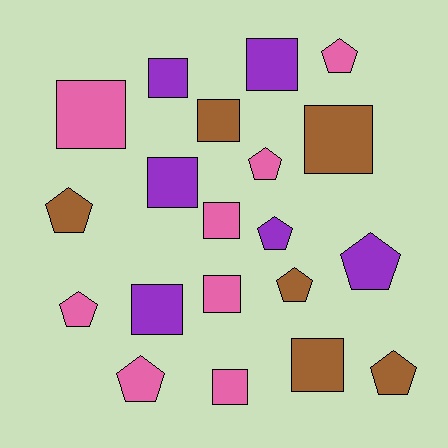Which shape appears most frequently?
Square, with 11 objects.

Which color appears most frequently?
Pink, with 8 objects.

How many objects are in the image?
There are 20 objects.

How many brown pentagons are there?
There are 3 brown pentagons.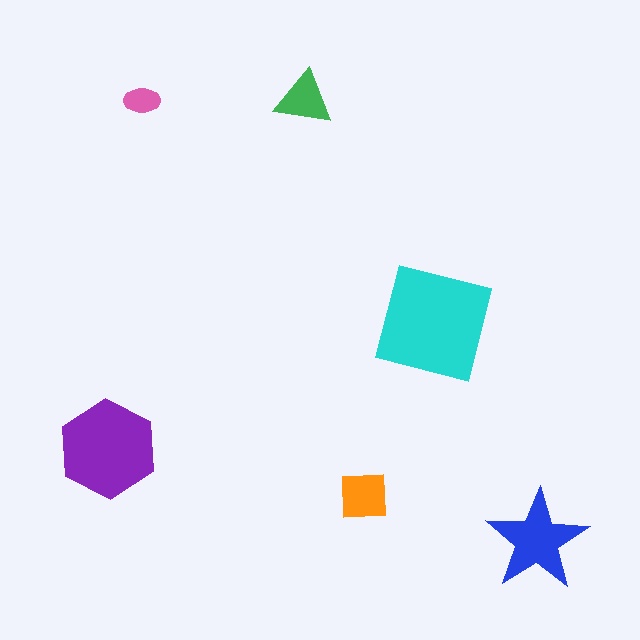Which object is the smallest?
The pink ellipse.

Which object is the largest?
The cyan square.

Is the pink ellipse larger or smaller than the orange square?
Smaller.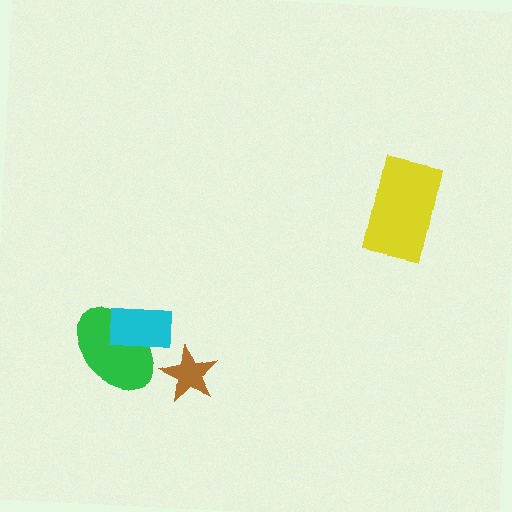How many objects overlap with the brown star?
0 objects overlap with the brown star.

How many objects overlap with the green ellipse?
1 object overlaps with the green ellipse.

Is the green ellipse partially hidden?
Yes, it is partially covered by another shape.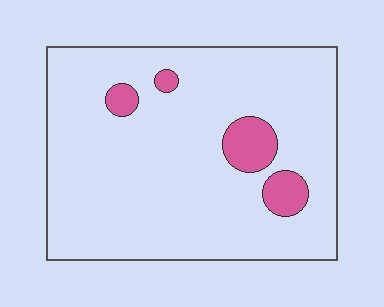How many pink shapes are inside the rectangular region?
4.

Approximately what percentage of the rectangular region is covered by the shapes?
Approximately 10%.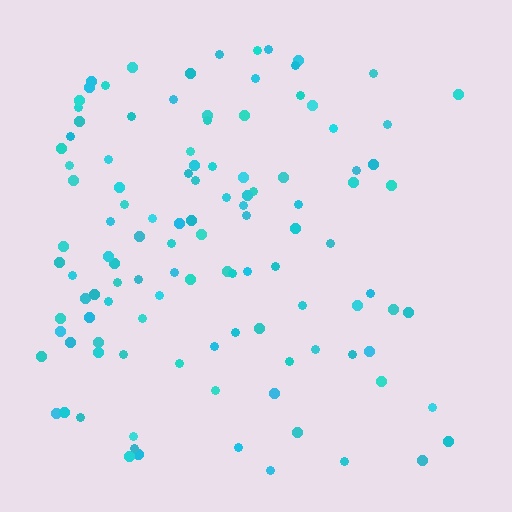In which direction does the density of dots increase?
From right to left, with the left side densest.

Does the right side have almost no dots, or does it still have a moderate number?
Still a moderate number, just noticeably fewer than the left.